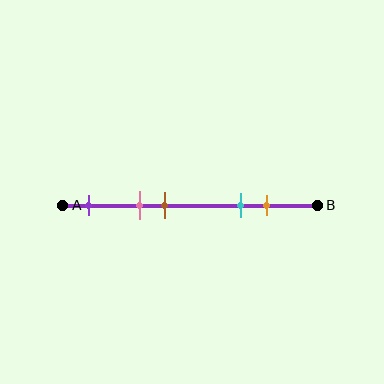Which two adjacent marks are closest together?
The pink and brown marks are the closest adjacent pair.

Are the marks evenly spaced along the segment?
No, the marks are not evenly spaced.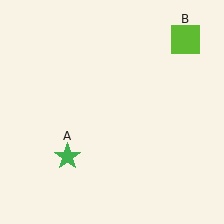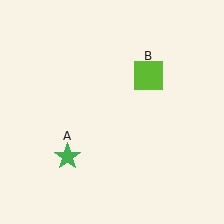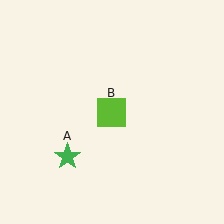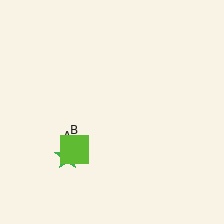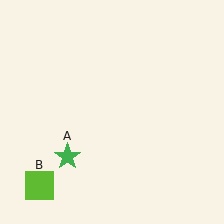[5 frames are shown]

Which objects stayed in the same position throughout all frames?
Green star (object A) remained stationary.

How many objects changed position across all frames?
1 object changed position: lime square (object B).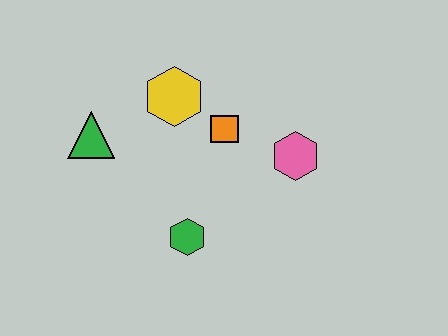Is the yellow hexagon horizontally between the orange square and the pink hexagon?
No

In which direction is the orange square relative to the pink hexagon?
The orange square is to the left of the pink hexagon.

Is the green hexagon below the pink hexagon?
Yes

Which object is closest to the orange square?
The yellow hexagon is closest to the orange square.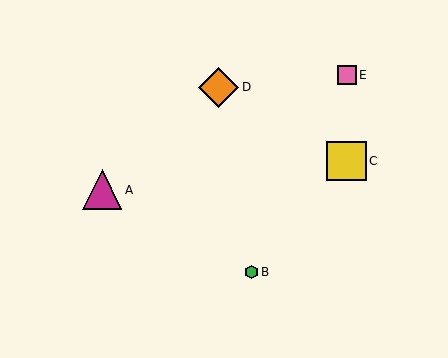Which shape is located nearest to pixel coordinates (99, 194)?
The magenta triangle (labeled A) at (102, 190) is nearest to that location.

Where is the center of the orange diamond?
The center of the orange diamond is at (219, 87).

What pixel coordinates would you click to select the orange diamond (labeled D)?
Click at (219, 87) to select the orange diamond D.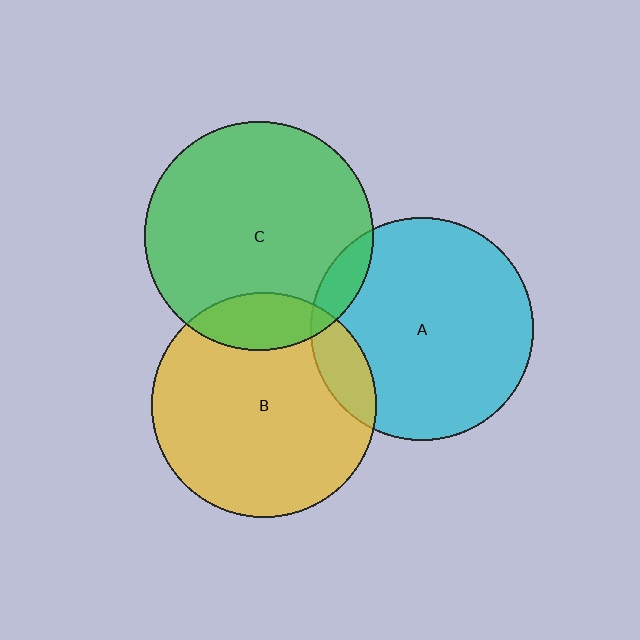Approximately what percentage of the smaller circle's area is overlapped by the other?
Approximately 10%.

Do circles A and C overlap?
Yes.